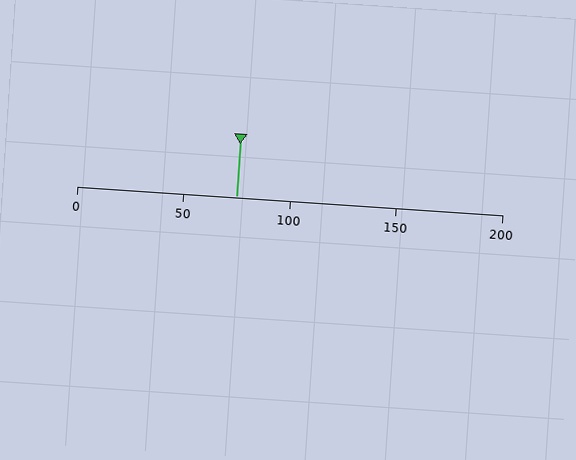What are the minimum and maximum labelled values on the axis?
The axis runs from 0 to 200.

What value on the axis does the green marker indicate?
The marker indicates approximately 75.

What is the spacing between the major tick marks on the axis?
The major ticks are spaced 50 apart.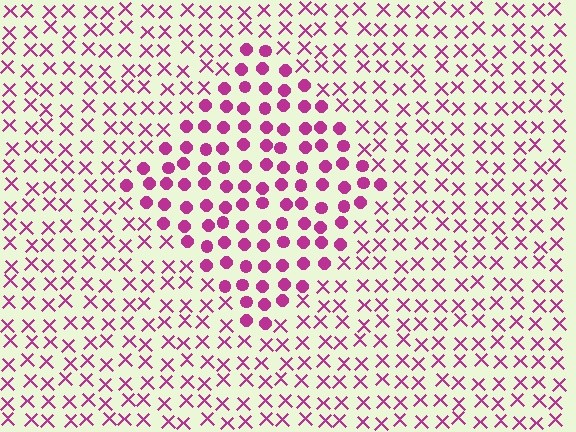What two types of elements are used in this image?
The image uses circles inside the diamond region and X marks outside it.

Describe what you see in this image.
The image is filled with small magenta elements arranged in a uniform grid. A diamond-shaped region contains circles, while the surrounding area contains X marks. The boundary is defined purely by the change in element shape.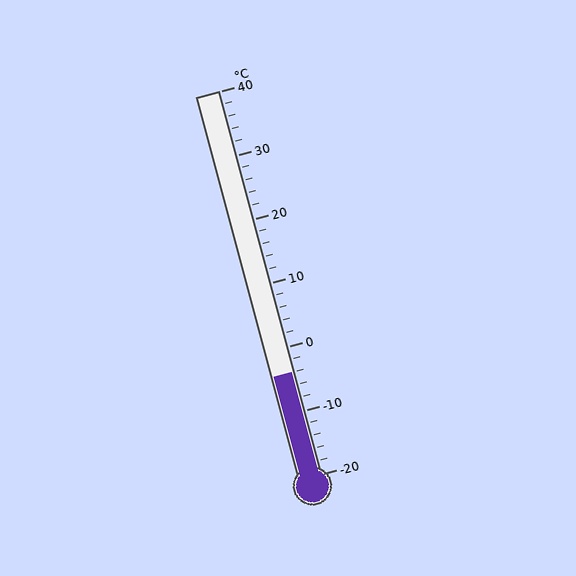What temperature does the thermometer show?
The thermometer shows approximately -4°C.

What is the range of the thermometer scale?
The thermometer scale ranges from -20°C to 40°C.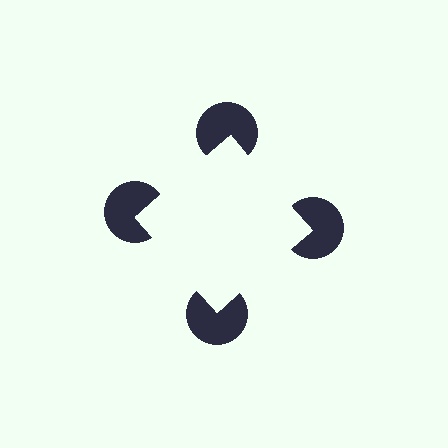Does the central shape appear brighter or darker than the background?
It typically appears slightly brighter than the background, even though no actual brightness change is drawn.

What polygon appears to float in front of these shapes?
An illusory square — its edges are inferred from the aligned wedge cuts in the pac-man discs, not physically drawn.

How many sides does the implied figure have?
4 sides.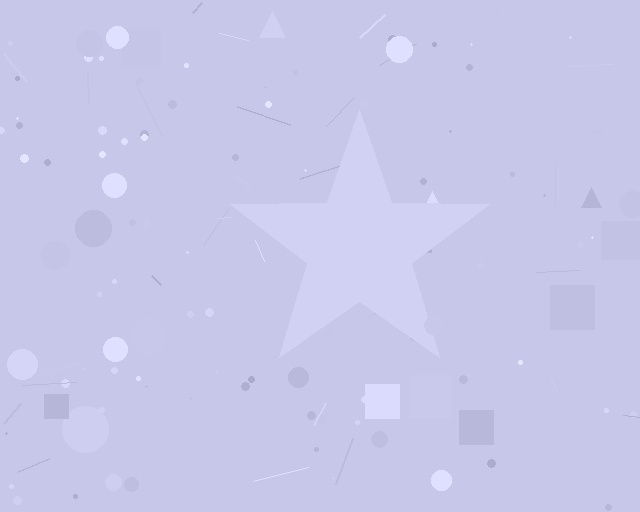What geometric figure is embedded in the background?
A star is embedded in the background.